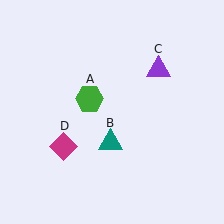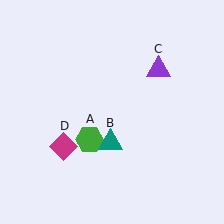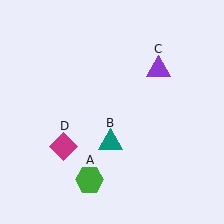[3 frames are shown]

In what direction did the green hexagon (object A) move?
The green hexagon (object A) moved down.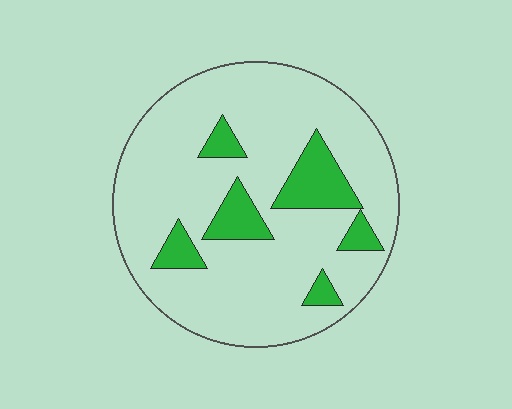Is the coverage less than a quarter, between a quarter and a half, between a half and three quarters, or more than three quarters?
Less than a quarter.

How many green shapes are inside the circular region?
6.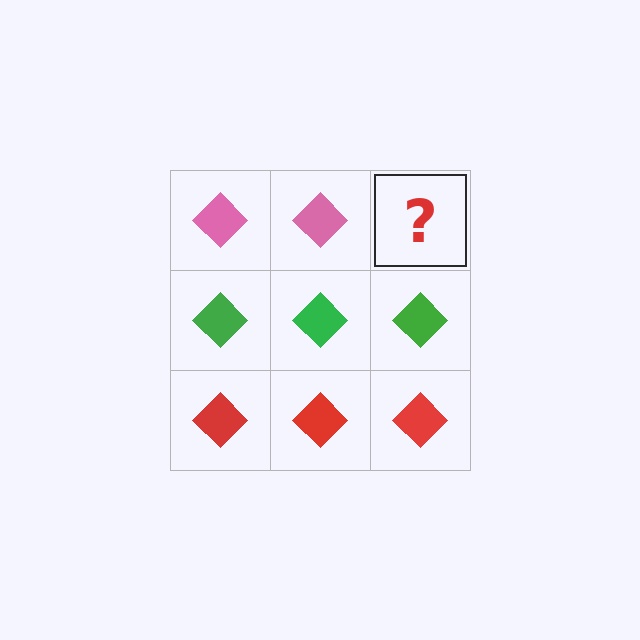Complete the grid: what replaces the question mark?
The question mark should be replaced with a pink diamond.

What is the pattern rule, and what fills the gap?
The rule is that each row has a consistent color. The gap should be filled with a pink diamond.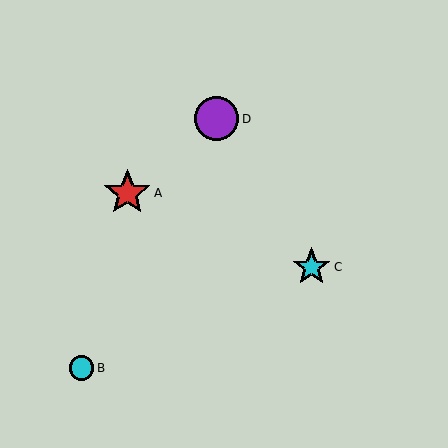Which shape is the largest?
The red star (labeled A) is the largest.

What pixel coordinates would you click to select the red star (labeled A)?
Click at (127, 193) to select the red star A.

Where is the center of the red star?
The center of the red star is at (127, 193).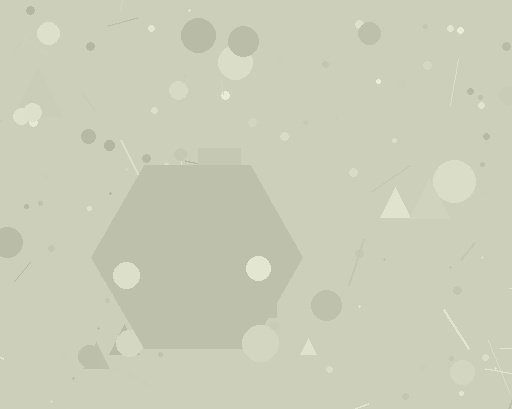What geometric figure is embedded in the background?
A hexagon is embedded in the background.